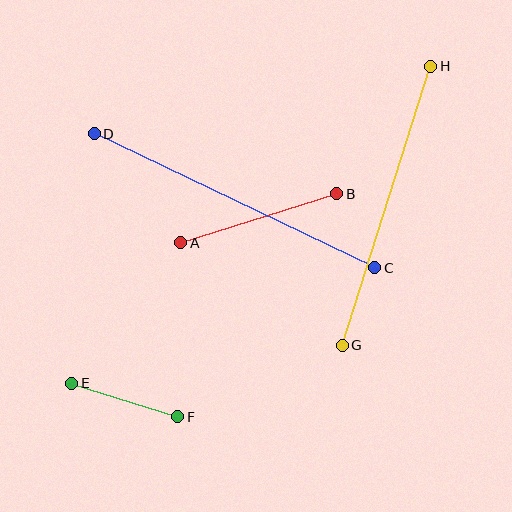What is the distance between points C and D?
The distance is approximately 311 pixels.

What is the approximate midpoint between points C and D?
The midpoint is at approximately (234, 201) pixels.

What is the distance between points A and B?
The distance is approximately 163 pixels.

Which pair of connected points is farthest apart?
Points C and D are farthest apart.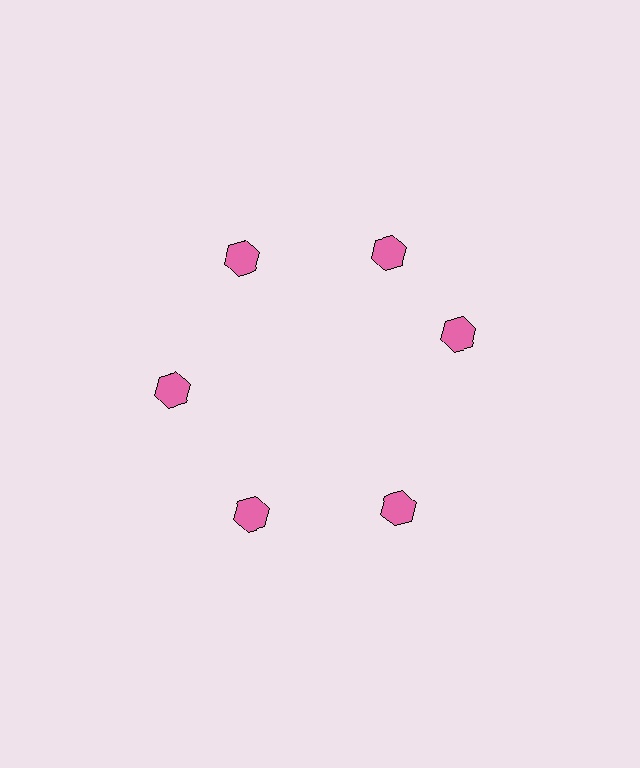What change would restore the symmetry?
The symmetry would be restored by rotating it back into even spacing with its neighbors so that all 6 hexagons sit at equal angles and equal distance from the center.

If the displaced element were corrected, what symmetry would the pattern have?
It would have 6-fold rotational symmetry — the pattern would map onto itself every 60 degrees.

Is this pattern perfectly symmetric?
No. The 6 pink hexagons are arranged in a ring, but one element near the 3 o'clock position is rotated out of alignment along the ring, breaking the 6-fold rotational symmetry.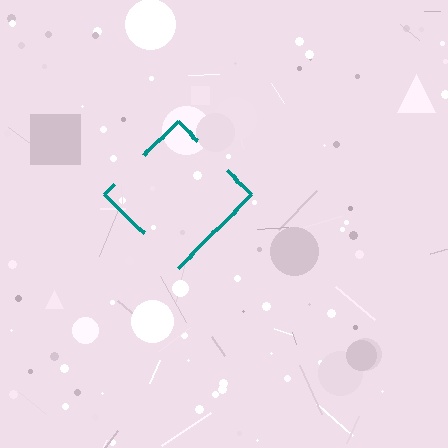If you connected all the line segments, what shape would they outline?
They would outline a diamond.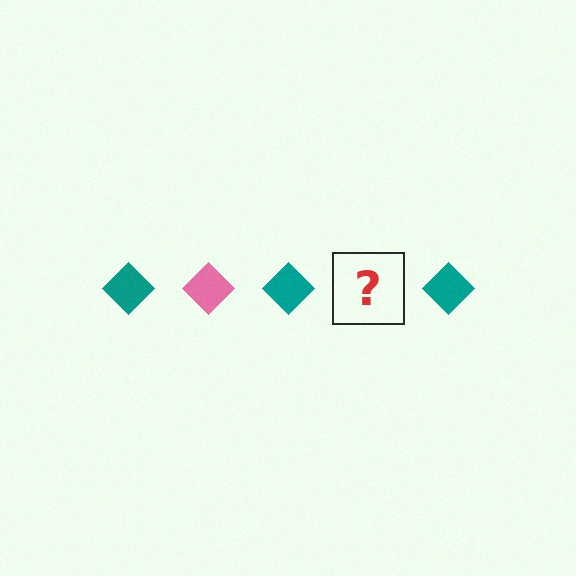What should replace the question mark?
The question mark should be replaced with a pink diamond.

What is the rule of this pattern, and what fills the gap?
The rule is that the pattern cycles through teal, pink diamonds. The gap should be filled with a pink diamond.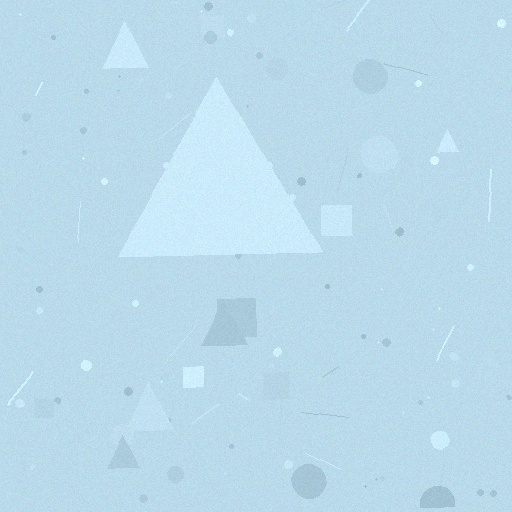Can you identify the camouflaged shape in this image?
The camouflaged shape is a triangle.